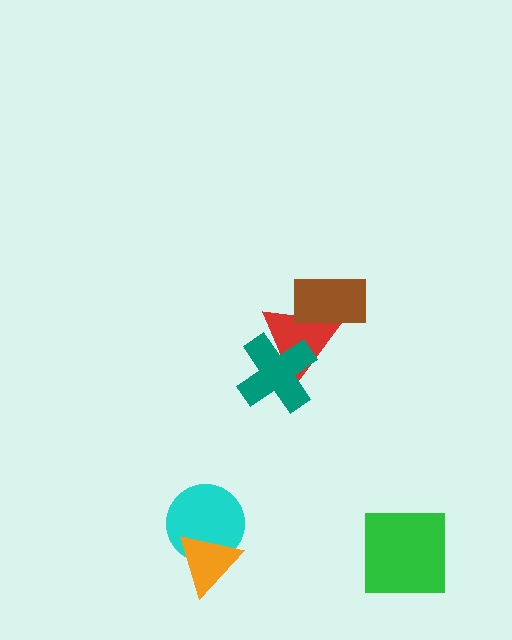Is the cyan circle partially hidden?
Yes, it is partially covered by another shape.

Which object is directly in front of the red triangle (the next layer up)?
The teal cross is directly in front of the red triangle.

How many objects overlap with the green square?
0 objects overlap with the green square.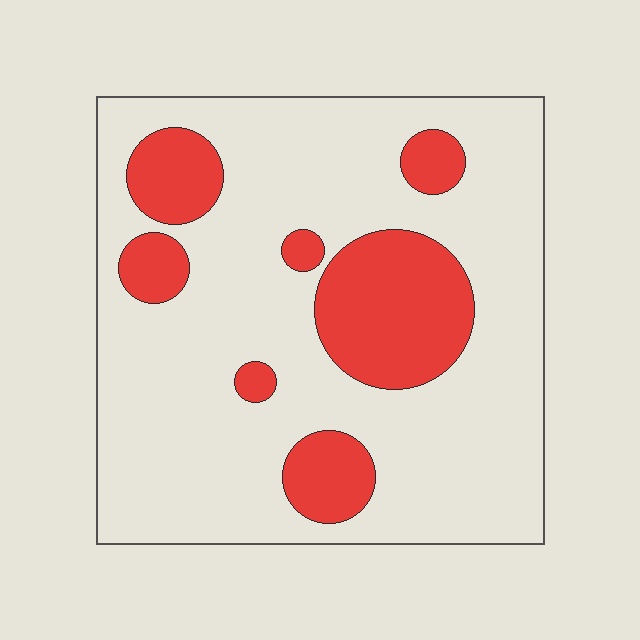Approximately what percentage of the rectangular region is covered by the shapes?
Approximately 20%.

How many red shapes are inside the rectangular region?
7.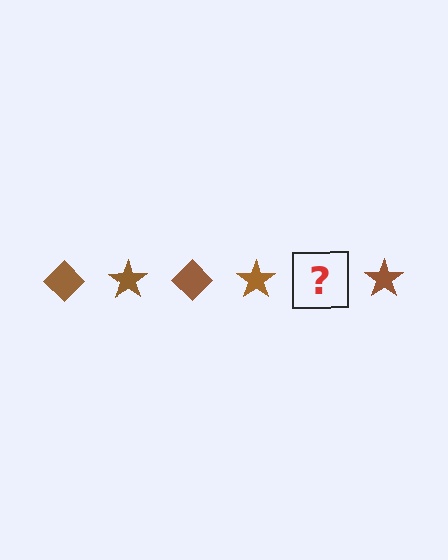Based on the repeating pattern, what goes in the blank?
The blank should be a brown diamond.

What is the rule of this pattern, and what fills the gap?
The rule is that the pattern cycles through diamond, star shapes in brown. The gap should be filled with a brown diamond.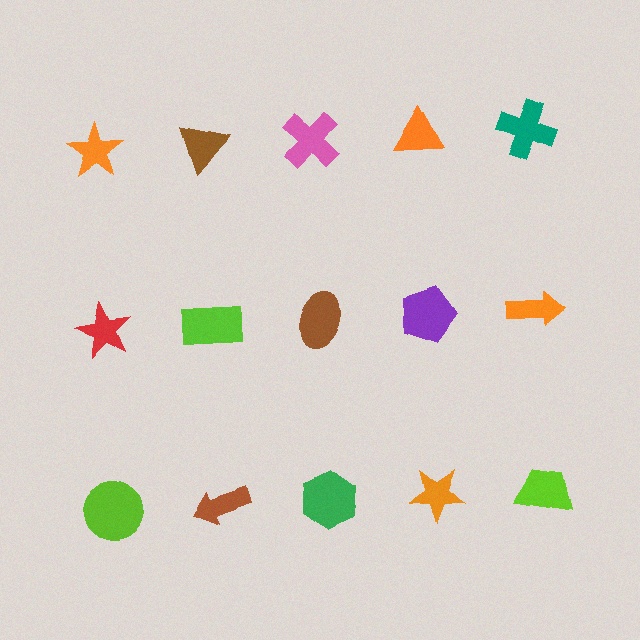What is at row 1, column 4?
An orange triangle.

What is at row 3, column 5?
A lime trapezoid.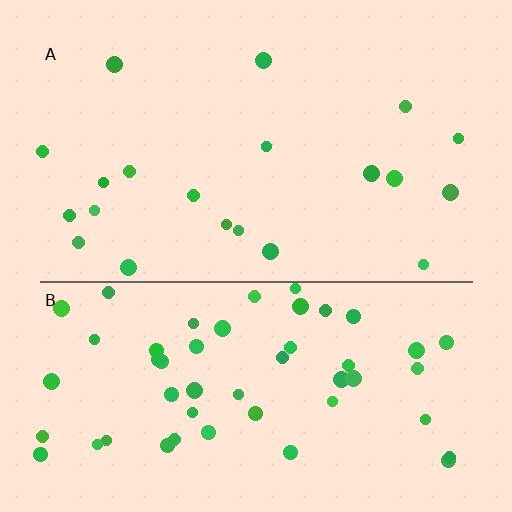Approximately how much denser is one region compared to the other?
Approximately 2.6× — region B over region A.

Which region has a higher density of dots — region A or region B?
B (the bottom).